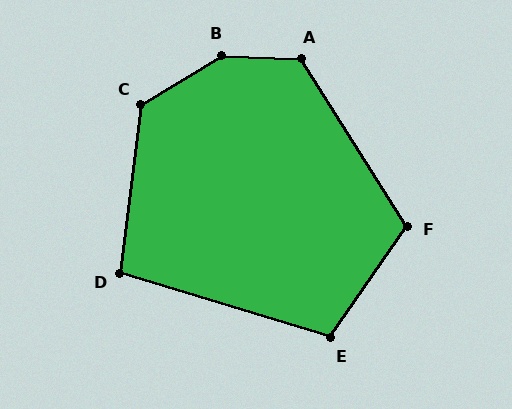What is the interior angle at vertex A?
Approximately 124 degrees (obtuse).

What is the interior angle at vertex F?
Approximately 113 degrees (obtuse).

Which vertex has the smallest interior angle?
D, at approximately 100 degrees.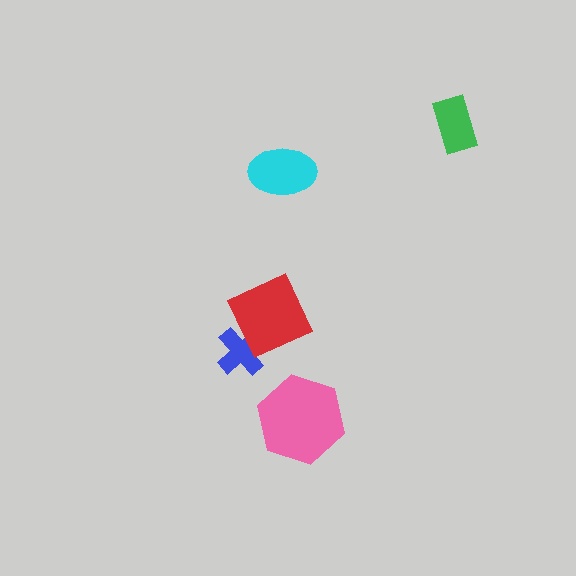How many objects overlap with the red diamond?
1 object overlaps with the red diamond.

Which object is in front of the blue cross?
The red diamond is in front of the blue cross.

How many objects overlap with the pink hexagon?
0 objects overlap with the pink hexagon.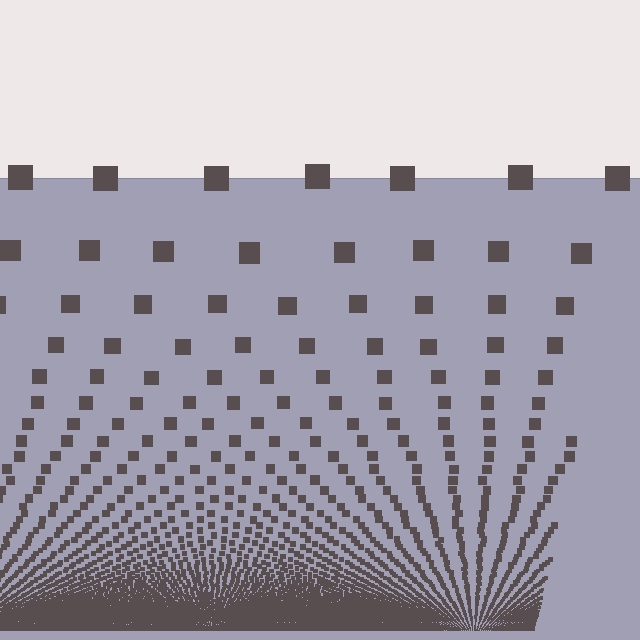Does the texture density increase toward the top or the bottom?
Density increases toward the bottom.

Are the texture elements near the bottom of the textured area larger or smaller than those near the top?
Smaller. The gradient is inverted — elements near the bottom are smaller and denser.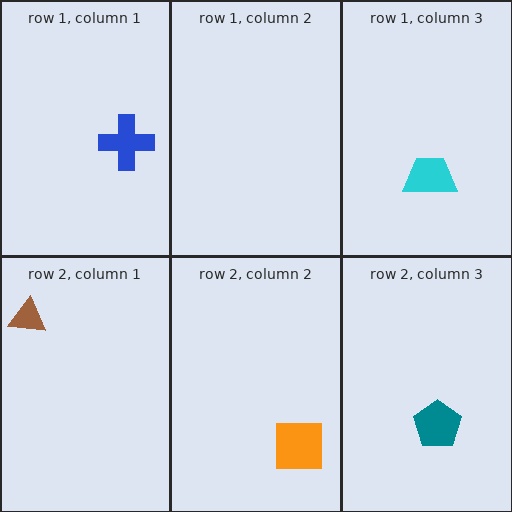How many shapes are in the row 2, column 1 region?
1.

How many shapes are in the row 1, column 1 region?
1.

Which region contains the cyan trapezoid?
The row 1, column 3 region.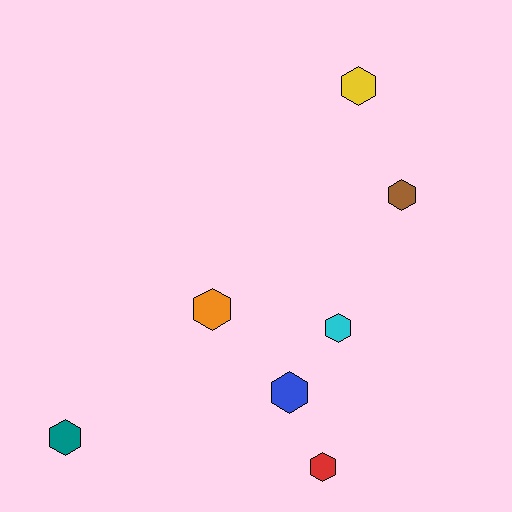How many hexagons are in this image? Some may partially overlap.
There are 7 hexagons.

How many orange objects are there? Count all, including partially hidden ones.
There is 1 orange object.